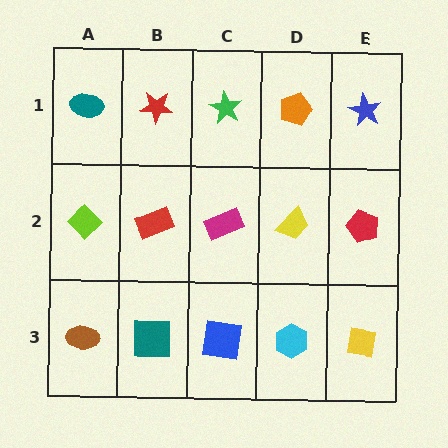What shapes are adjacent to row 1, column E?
A red pentagon (row 2, column E), an orange pentagon (row 1, column D).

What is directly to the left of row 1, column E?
An orange pentagon.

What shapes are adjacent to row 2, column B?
A red star (row 1, column B), a teal square (row 3, column B), a lime diamond (row 2, column A), a magenta rectangle (row 2, column C).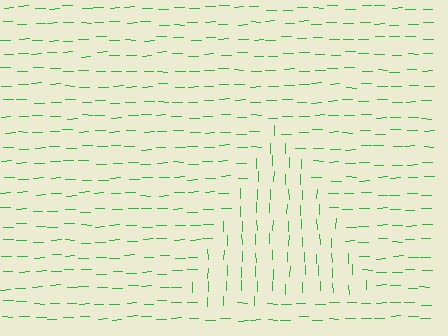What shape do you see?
I see a triangle.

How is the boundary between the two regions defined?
The boundary is defined purely by a change in line orientation (approximately 89 degrees difference). All lines are the same color and thickness.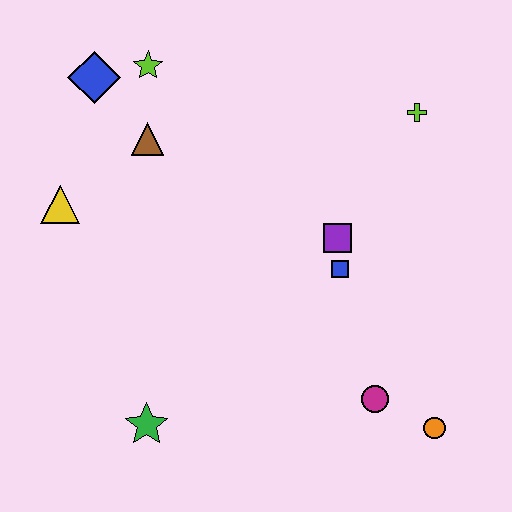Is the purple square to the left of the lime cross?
Yes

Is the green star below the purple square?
Yes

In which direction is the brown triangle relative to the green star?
The brown triangle is above the green star.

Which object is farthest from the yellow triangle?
The orange circle is farthest from the yellow triangle.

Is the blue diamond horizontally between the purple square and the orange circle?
No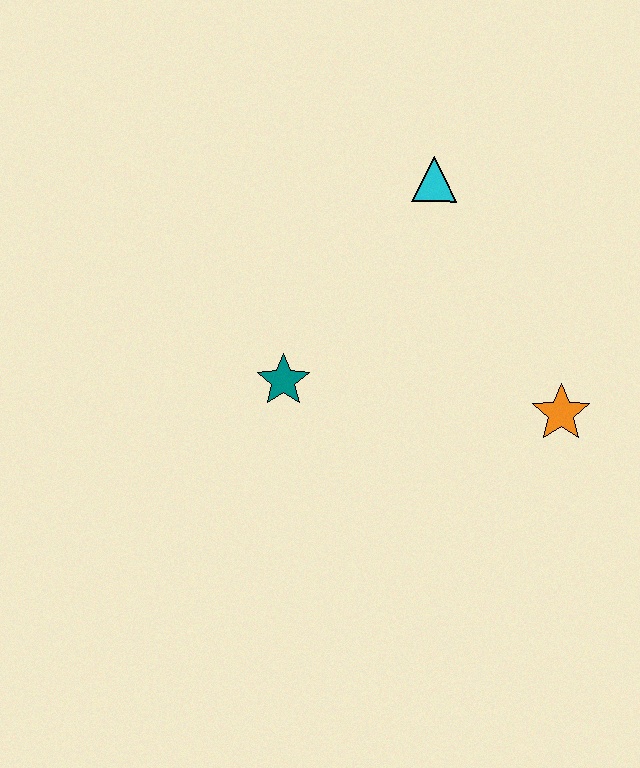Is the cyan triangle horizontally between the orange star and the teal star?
Yes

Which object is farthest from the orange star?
The teal star is farthest from the orange star.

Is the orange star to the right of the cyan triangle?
Yes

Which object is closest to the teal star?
The cyan triangle is closest to the teal star.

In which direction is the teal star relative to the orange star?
The teal star is to the left of the orange star.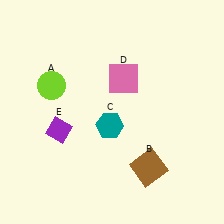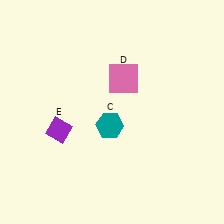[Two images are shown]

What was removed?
The brown square (B), the lime circle (A) were removed in Image 2.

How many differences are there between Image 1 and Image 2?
There are 2 differences between the two images.